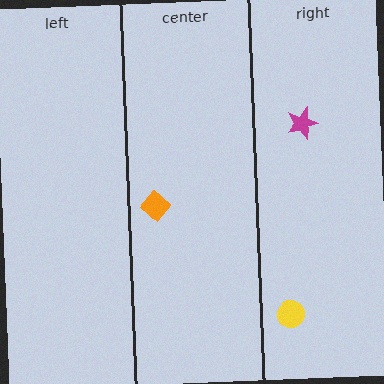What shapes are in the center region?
The orange diamond.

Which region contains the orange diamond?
The center region.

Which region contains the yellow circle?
The right region.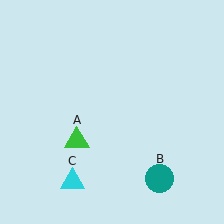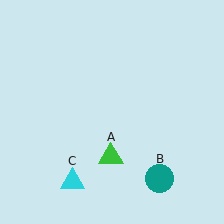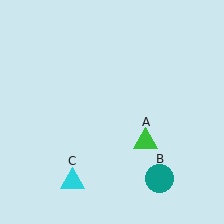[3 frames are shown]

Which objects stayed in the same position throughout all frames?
Teal circle (object B) and cyan triangle (object C) remained stationary.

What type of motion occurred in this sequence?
The green triangle (object A) rotated counterclockwise around the center of the scene.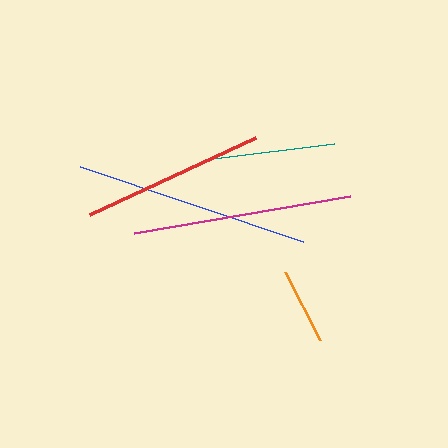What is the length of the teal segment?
The teal segment is approximately 122 pixels long.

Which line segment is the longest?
The blue line is the longest at approximately 235 pixels.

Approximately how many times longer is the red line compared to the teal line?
The red line is approximately 1.5 times the length of the teal line.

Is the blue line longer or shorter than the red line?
The blue line is longer than the red line.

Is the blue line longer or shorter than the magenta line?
The blue line is longer than the magenta line.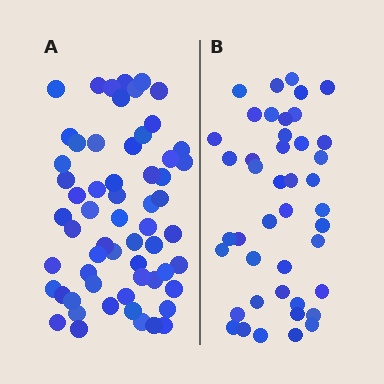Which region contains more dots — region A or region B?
Region A (the left region) has more dots.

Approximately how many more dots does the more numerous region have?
Region A has approximately 15 more dots than region B.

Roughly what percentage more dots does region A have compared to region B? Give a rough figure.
About 40% more.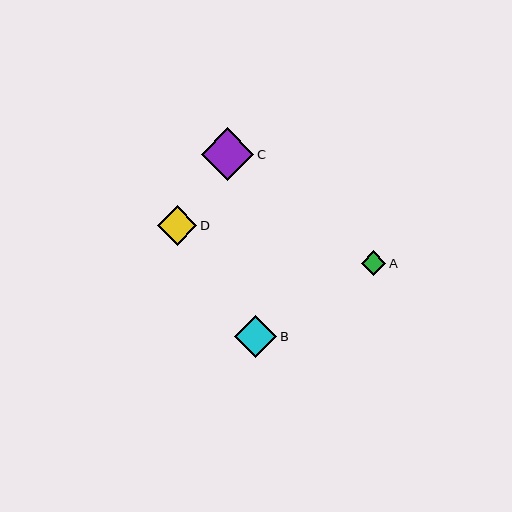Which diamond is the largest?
Diamond C is the largest with a size of approximately 53 pixels.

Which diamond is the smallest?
Diamond A is the smallest with a size of approximately 24 pixels.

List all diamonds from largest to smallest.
From largest to smallest: C, B, D, A.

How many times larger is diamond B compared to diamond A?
Diamond B is approximately 1.7 times the size of diamond A.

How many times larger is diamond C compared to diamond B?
Diamond C is approximately 1.2 times the size of diamond B.